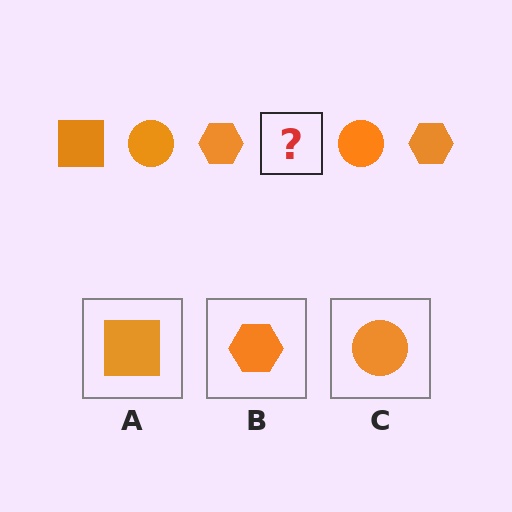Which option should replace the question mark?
Option A.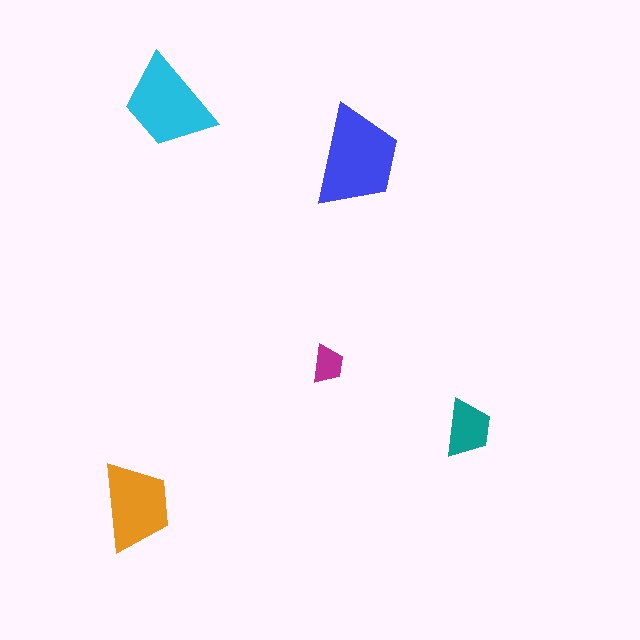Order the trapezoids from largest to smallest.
the blue one, the cyan one, the orange one, the teal one, the magenta one.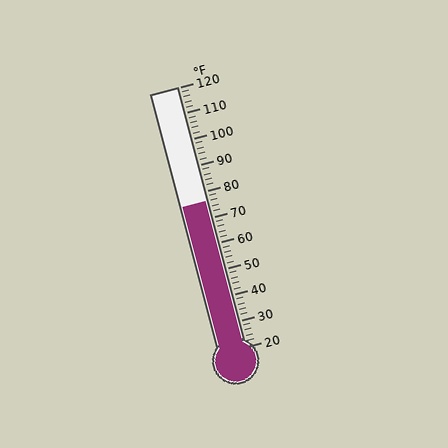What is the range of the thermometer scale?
The thermometer scale ranges from 20°F to 120°F.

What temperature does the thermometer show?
The thermometer shows approximately 76°F.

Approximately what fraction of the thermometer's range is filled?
The thermometer is filled to approximately 55% of its range.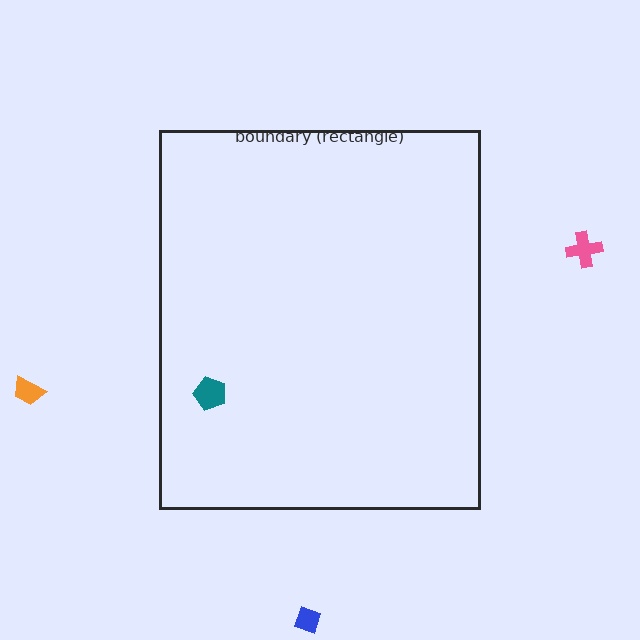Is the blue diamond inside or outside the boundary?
Outside.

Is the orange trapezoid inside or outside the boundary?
Outside.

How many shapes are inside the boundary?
1 inside, 3 outside.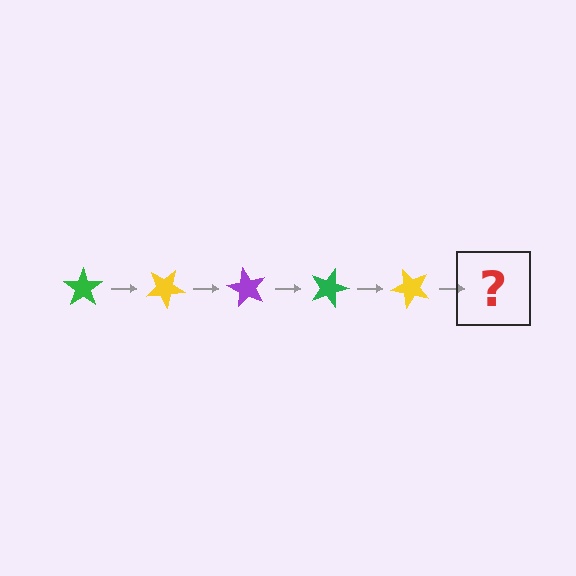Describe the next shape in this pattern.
It should be a purple star, rotated 150 degrees from the start.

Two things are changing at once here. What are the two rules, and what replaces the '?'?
The two rules are that it rotates 30 degrees each step and the color cycles through green, yellow, and purple. The '?' should be a purple star, rotated 150 degrees from the start.